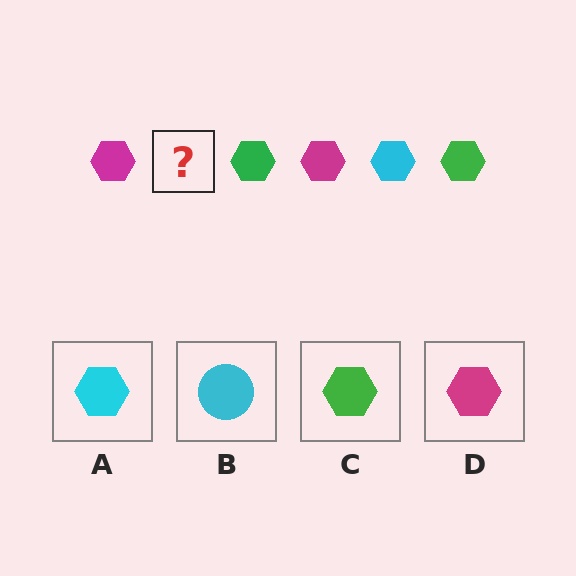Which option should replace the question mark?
Option A.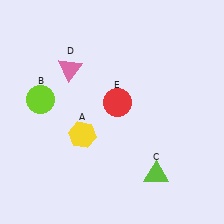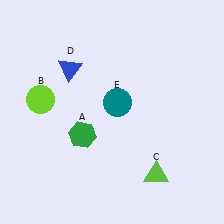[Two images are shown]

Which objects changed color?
A changed from yellow to green. D changed from pink to blue. E changed from red to teal.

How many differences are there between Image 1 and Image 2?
There are 3 differences between the two images.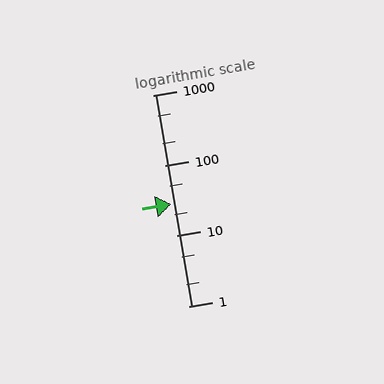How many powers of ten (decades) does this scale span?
The scale spans 3 decades, from 1 to 1000.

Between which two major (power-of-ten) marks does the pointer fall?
The pointer is between 10 and 100.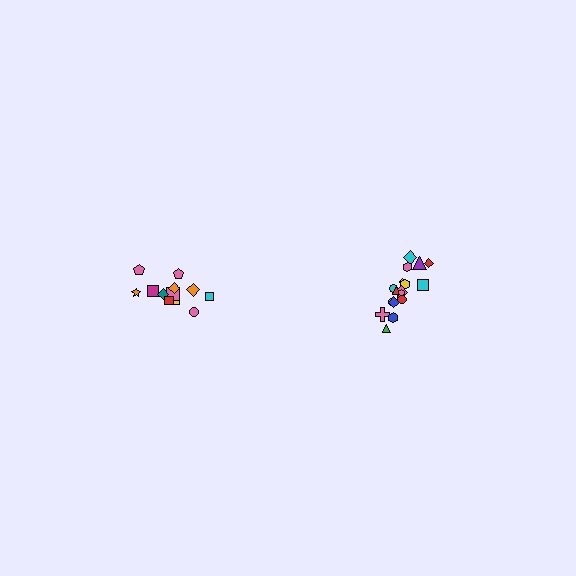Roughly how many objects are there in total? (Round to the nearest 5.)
Roughly 30 objects in total.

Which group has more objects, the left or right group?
The right group.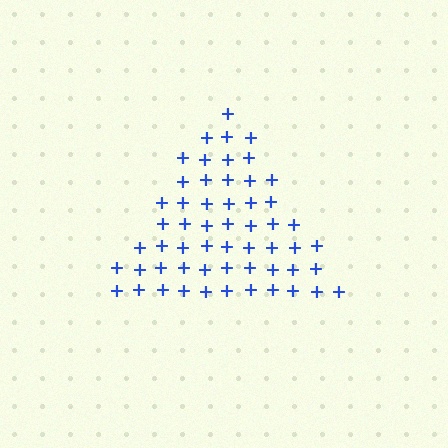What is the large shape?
The large shape is a triangle.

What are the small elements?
The small elements are plus signs.